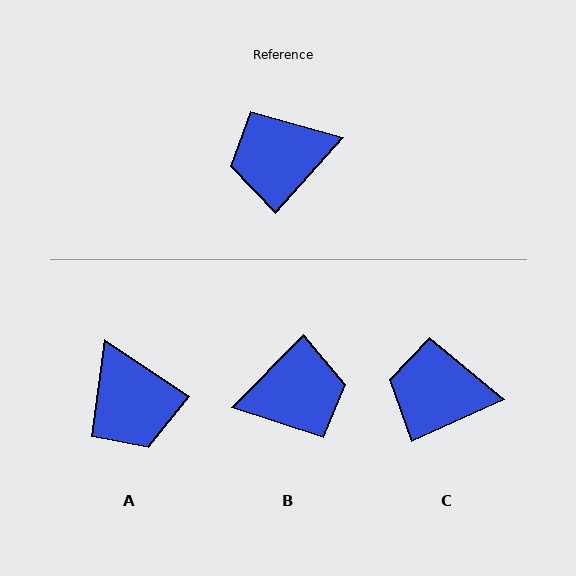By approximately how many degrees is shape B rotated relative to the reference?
Approximately 177 degrees counter-clockwise.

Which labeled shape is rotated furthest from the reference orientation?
B, about 177 degrees away.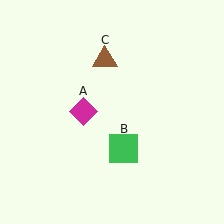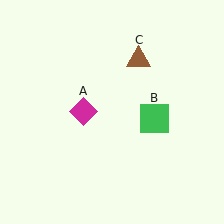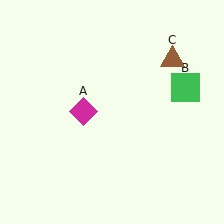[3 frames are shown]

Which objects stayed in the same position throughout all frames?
Magenta diamond (object A) remained stationary.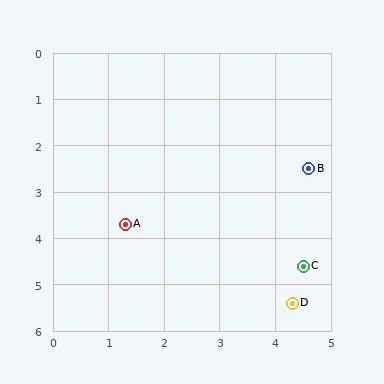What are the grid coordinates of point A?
Point A is at approximately (1.3, 3.7).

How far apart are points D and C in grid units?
Points D and C are about 0.8 grid units apart.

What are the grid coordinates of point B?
Point B is at approximately (4.6, 2.5).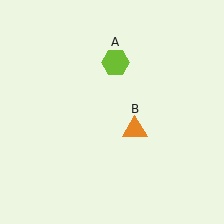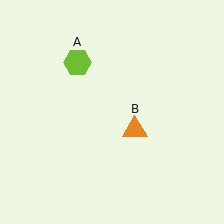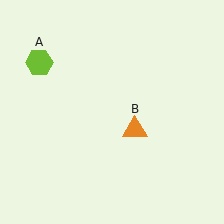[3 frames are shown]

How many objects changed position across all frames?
1 object changed position: lime hexagon (object A).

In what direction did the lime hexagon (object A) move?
The lime hexagon (object A) moved left.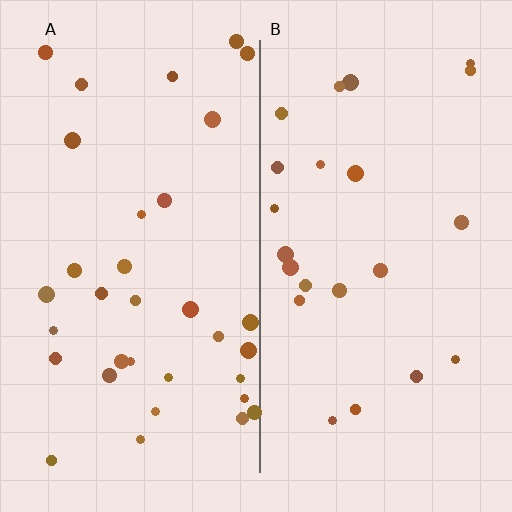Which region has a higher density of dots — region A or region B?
A (the left).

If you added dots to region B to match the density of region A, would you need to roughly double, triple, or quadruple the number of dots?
Approximately double.